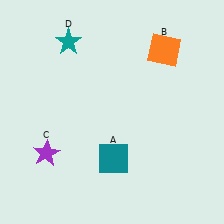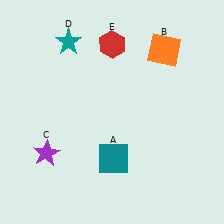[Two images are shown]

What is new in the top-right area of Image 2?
A red hexagon (E) was added in the top-right area of Image 2.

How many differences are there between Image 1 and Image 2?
There is 1 difference between the two images.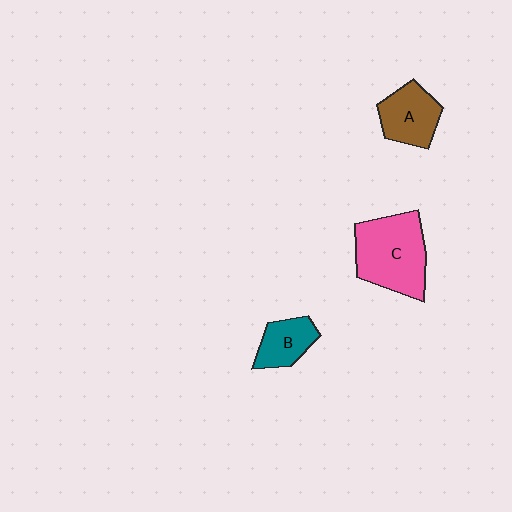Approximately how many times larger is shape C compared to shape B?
Approximately 2.1 times.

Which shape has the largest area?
Shape C (pink).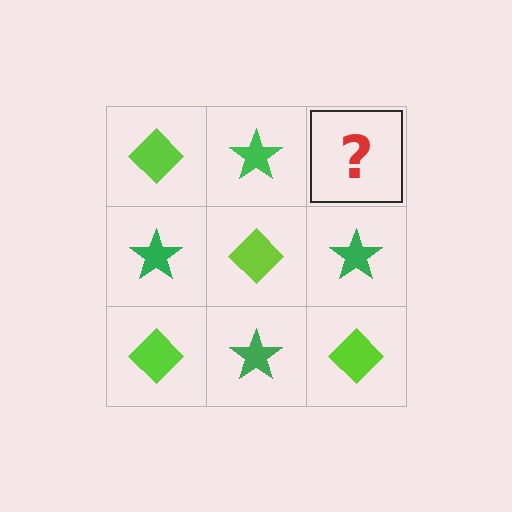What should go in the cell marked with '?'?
The missing cell should contain a lime diamond.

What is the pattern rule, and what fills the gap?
The rule is that it alternates lime diamond and green star in a checkerboard pattern. The gap should be filled with a lime diamond.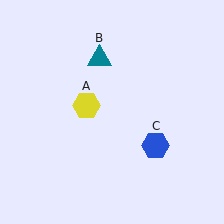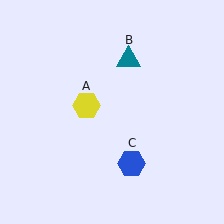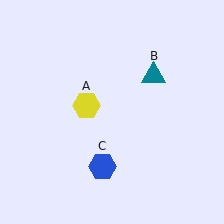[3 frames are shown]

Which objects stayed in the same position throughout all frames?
Yellow hexagon (object A) remained stationary.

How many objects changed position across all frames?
2 objects changed position: teal triangle (object B), blue hexagon (object C).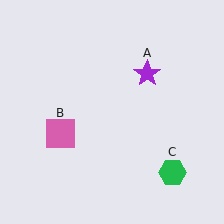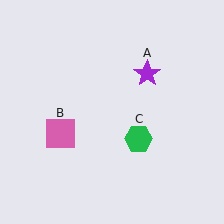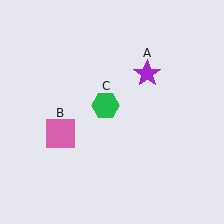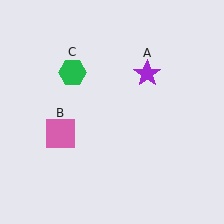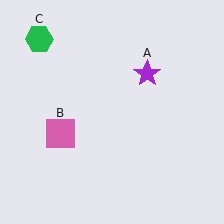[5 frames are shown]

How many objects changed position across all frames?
1 object changed position: green hexagon (object C).